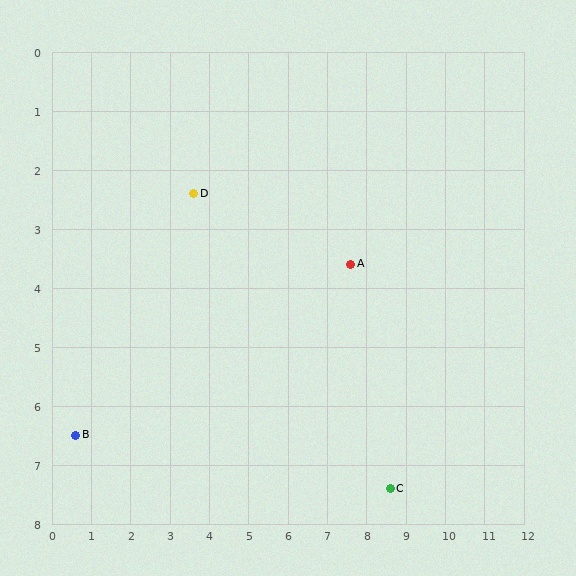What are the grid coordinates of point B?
Point B is at approximately (0.6, 6.5).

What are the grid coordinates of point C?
Point C is at approximately (8.6, 7.4).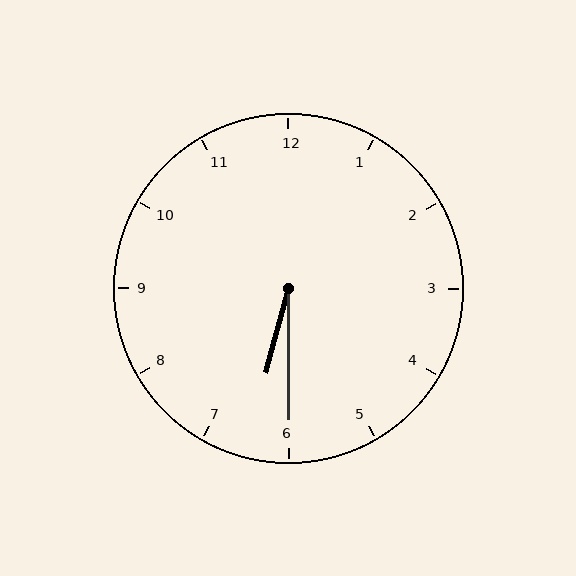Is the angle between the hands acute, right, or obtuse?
It is acute.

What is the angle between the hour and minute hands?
Approximately 15 degrees.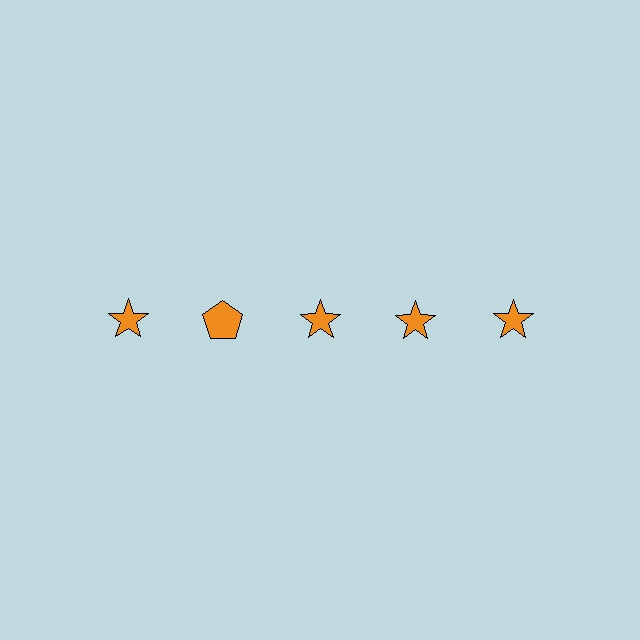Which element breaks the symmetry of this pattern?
The orange pentagon in the top row, second from left column breaks the symmetry. All other shapes are orange stars.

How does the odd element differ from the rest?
It has a different shape: pentagon instead of star.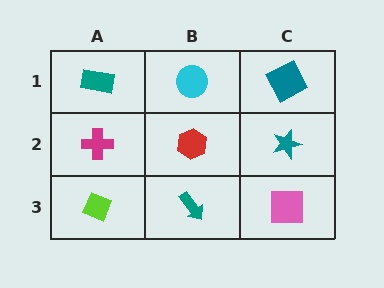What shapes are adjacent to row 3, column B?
A red hexagon (row 2, column B), a lime diamond (row 3, column A), a pink square (row 3, column C).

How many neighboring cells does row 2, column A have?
3.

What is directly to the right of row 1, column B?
A teal square.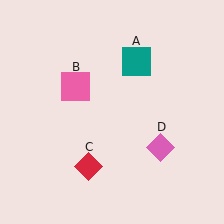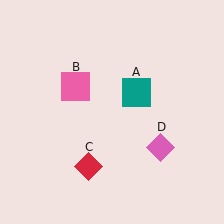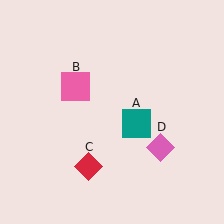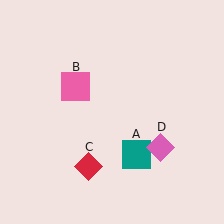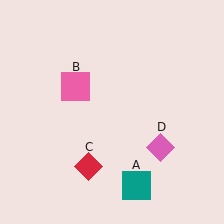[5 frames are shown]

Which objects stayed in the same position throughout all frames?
Pink square (object B) and red diamond (object C) and pink diamond (object D) remained stationary.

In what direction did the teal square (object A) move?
The teal square (object A) moved down.